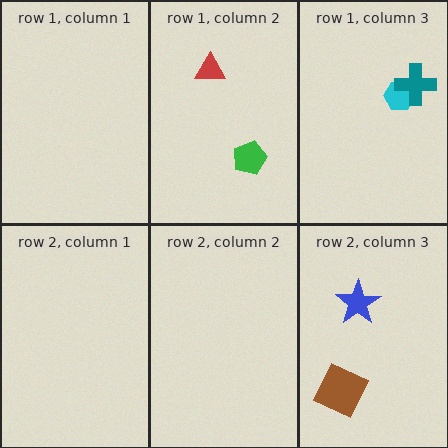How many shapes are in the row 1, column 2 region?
2.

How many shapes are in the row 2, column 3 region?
2.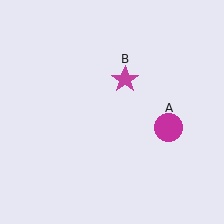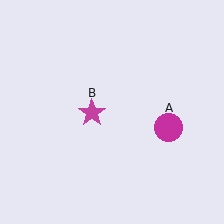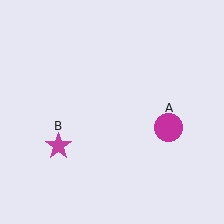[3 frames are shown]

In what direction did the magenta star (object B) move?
The magenta star (object B) moved down and to the left.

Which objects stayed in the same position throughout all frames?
Magenta circle (object A) remained stationary.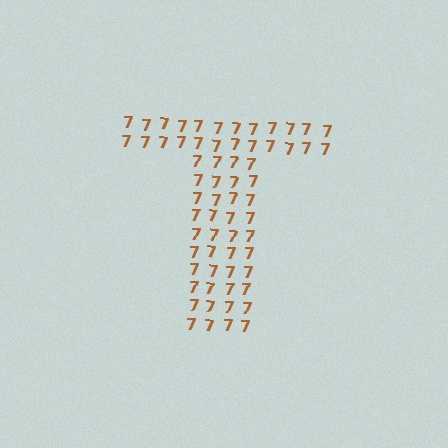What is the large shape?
The large shape is the letter T.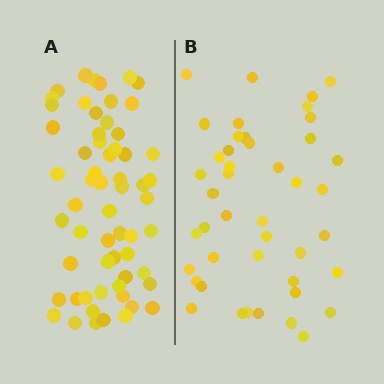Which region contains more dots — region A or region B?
Region A (the left region) has more dots.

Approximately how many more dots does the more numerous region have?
Region A has approximately 15 more dots than region B.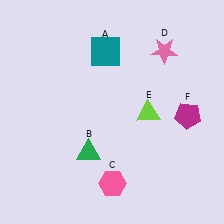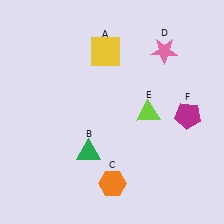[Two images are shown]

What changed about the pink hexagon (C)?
In Image 1, C is pink. In Image 2, it changed to orange.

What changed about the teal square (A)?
In Image 1, A is teal. In Image 2, it changed to yellow.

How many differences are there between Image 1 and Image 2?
There are 2 differences between the two images.